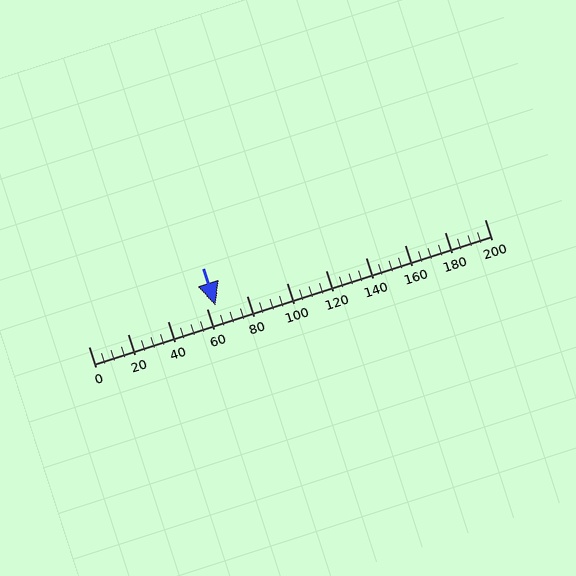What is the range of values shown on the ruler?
The ruler shows values from 0 to 200.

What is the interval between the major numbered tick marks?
The major tick marks are spaced 20 units apart.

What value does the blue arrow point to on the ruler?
The blue arrow points to approximately 64.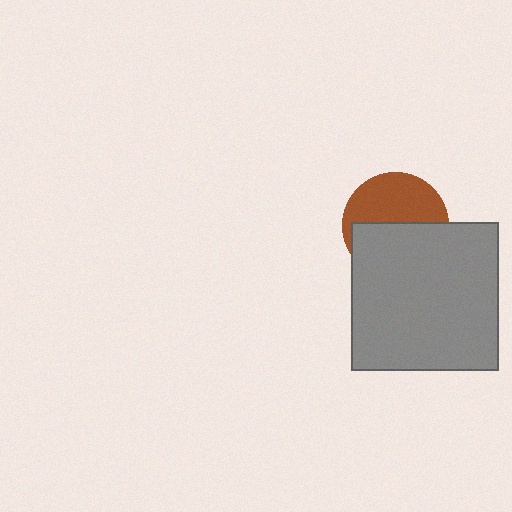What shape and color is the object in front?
The object in front is a gray square.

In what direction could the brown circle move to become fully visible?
The brown circle could move up. That would shift it out from behind the gray square entirely.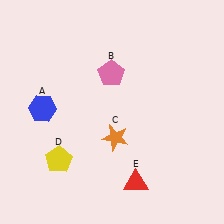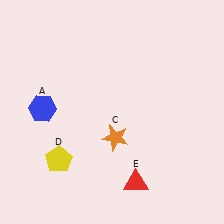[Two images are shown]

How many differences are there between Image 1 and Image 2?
There is 1 difference between the two images.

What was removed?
The pink pentagon (B) was removed in Image 2.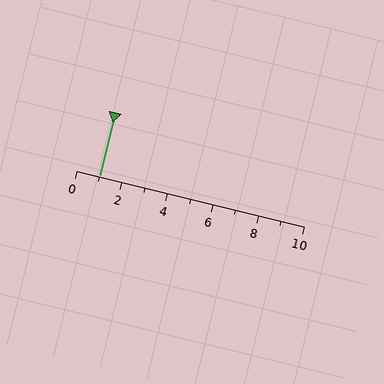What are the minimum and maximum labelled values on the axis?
The axis runs from 0 to 10.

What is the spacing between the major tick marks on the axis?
The major ticks are spaced 2 apart.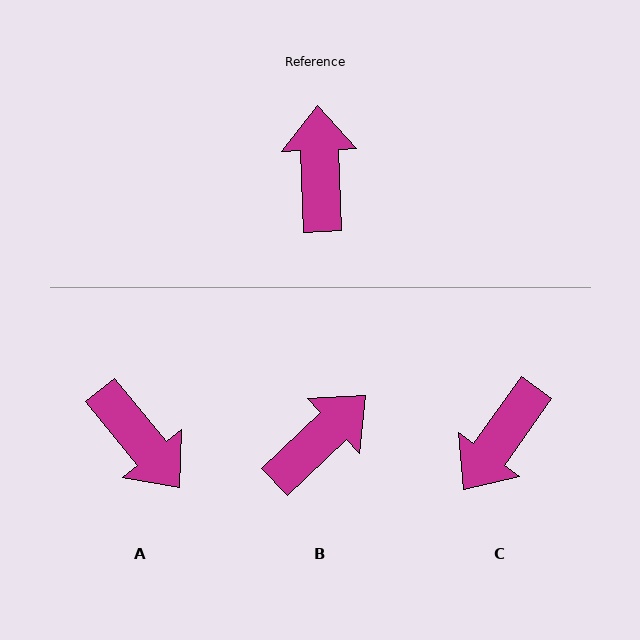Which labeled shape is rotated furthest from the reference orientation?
A, about 143 degrees away.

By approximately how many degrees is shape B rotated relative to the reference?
Approximately 49 degrees clockwise.